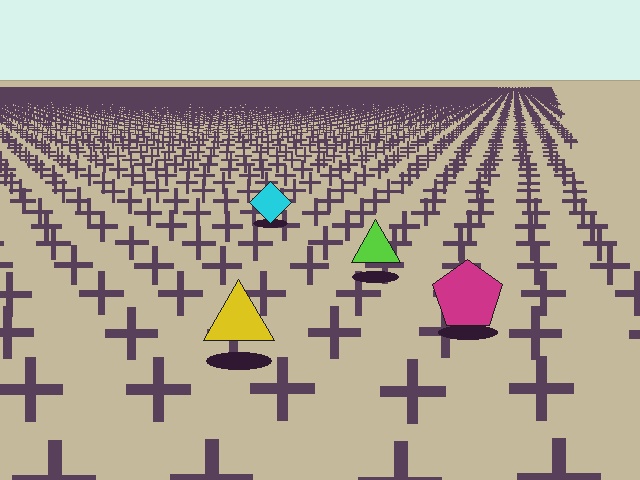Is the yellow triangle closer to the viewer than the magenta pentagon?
Yes. The yellow triangle is closer — you can tell from the texture gradient: the ground texture is coarser near it.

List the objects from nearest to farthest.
From nearest to farthest: the yellow triangle, the magenta pentagon, the lime triangle, the cyan diamond.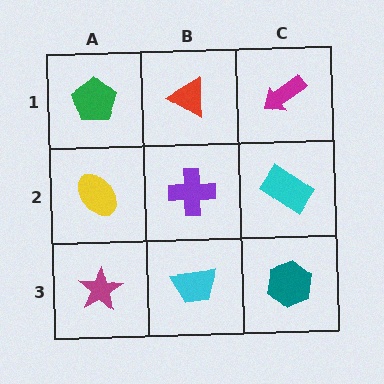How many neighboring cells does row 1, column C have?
2.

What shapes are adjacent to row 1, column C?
A cyan rectangle (row 2, column C), a red triangle (row 1, column B).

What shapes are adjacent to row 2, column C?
A magenta arrow (row 1, column C), a teal hexagon (row 3, column C), a purple cross (row 2, column B).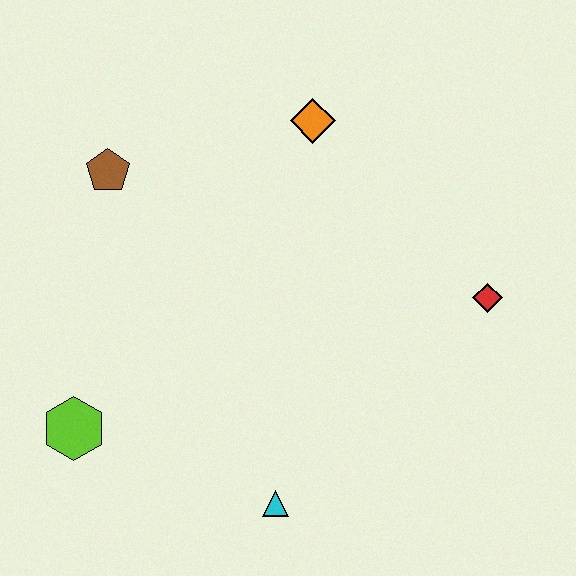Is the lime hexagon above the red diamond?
No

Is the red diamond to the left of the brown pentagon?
No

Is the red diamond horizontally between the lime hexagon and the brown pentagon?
No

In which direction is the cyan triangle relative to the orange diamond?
The cyan triangle is below the orange diamond.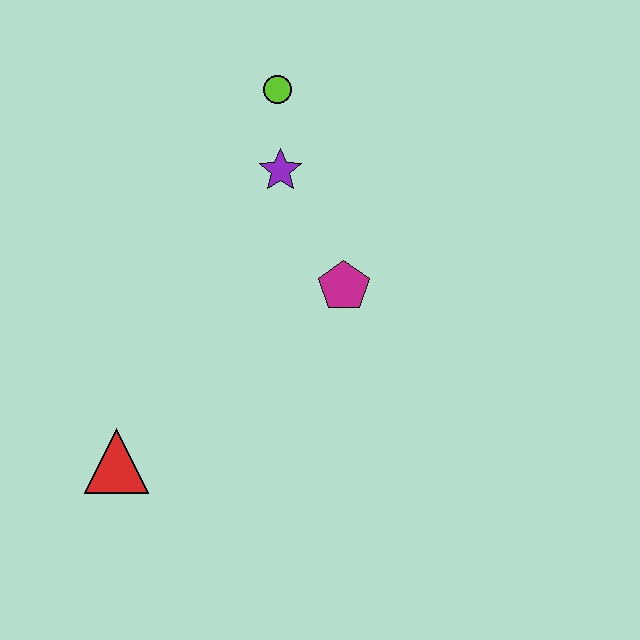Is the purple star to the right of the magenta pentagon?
No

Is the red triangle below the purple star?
Yes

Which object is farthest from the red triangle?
The lime circle is farthest from the red triangle.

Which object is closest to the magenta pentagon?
The purple star is closest to the magenta pentagon.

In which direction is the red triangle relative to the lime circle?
The red triangle is below the lime circle.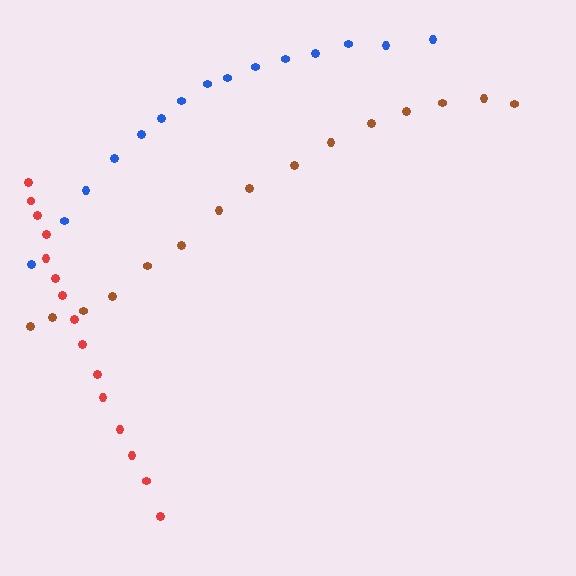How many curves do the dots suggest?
There are 3 distinct paths.